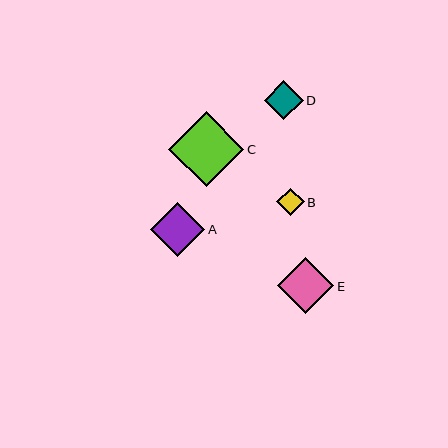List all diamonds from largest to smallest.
From largest to smallest: C, E, A, D, B.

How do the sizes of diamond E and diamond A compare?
Diamond E and diamond A are approximately the same size.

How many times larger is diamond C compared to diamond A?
Diamond C is approximately 1.4 times the size of diamond A.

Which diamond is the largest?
Diamond C is the largest with a size of approximately 75 pixels.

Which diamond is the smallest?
Diamond B is the smallest with a size of approximately 28 pixels.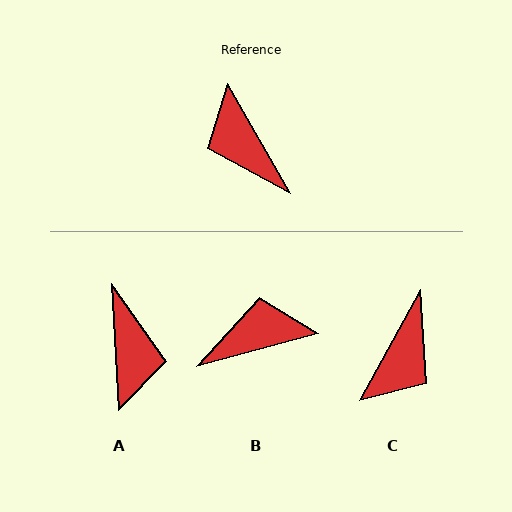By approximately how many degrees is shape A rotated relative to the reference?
Approximately 154 degrees counter-clockwise.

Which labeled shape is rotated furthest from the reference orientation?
A, about 154 degrees away.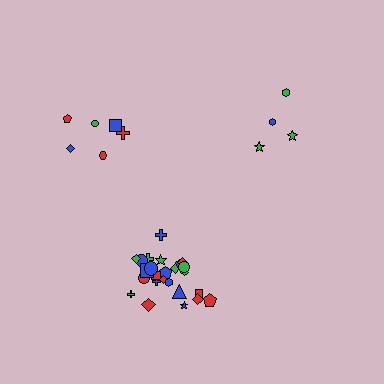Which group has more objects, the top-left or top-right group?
The top-left group.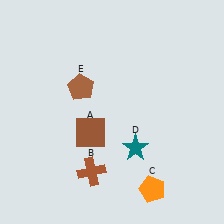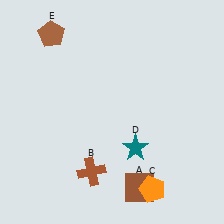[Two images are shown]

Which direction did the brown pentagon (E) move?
The brown pentagon (E) moved up.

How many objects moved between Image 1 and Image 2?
2 objects moved between the two images.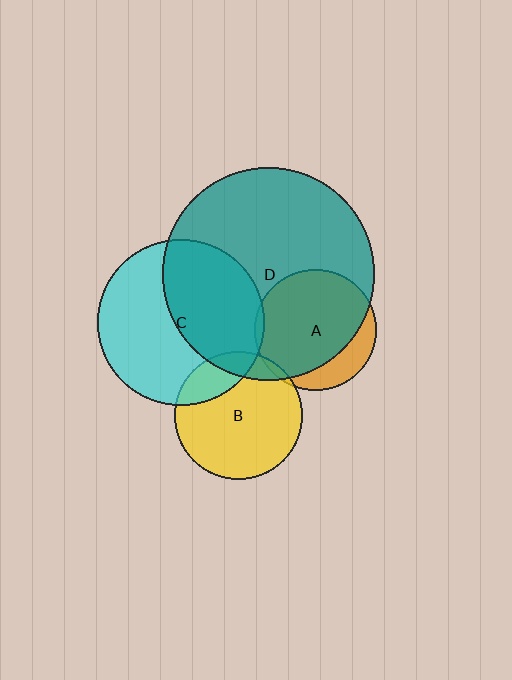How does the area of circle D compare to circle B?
Approximately 2.8 times.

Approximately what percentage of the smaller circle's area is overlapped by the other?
Approximately 5%.